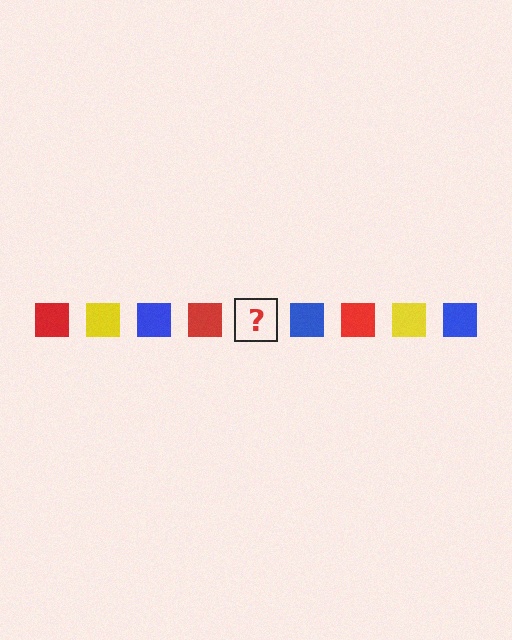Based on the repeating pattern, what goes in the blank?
The blank should be a yellow square.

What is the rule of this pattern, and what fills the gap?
The rule is that the pattern cycles through red, yellow, blue squares. The gap should be filled with a yellow square.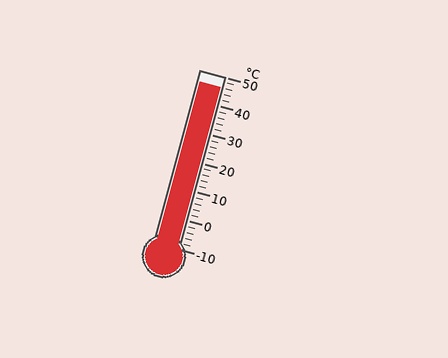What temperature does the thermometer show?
The thermometer shows approximately 46°C.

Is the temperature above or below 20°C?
The temperature is above 20°C.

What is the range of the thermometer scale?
The thermometer scale ranges from -10°C to 50°C.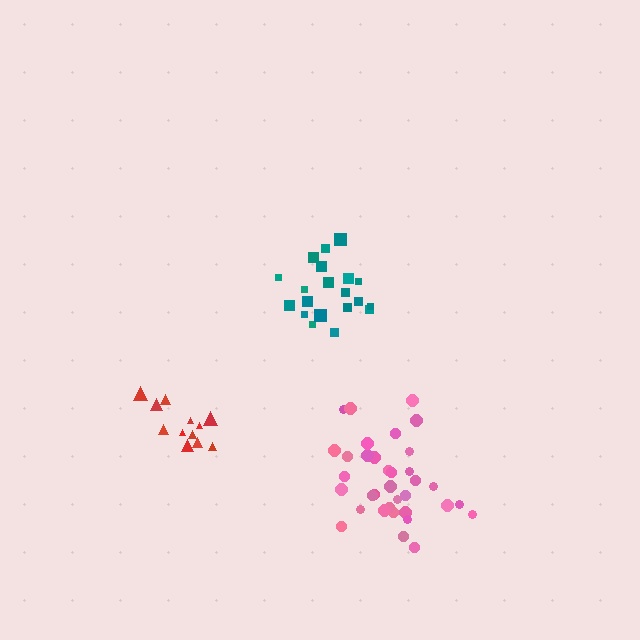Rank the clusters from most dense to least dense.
teal, pink, red.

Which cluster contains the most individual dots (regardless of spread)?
Pink (35).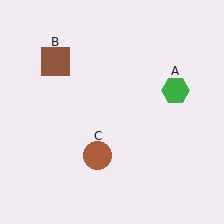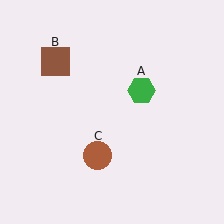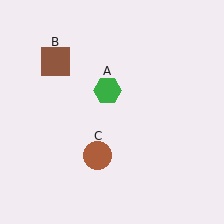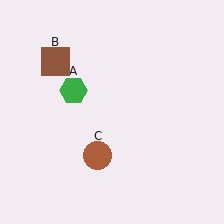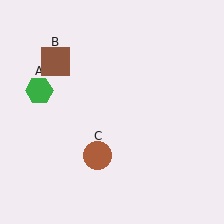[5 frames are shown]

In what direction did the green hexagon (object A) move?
The green hexagon (object A) moved left.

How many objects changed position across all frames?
1 object changed position: green hexagon (object A).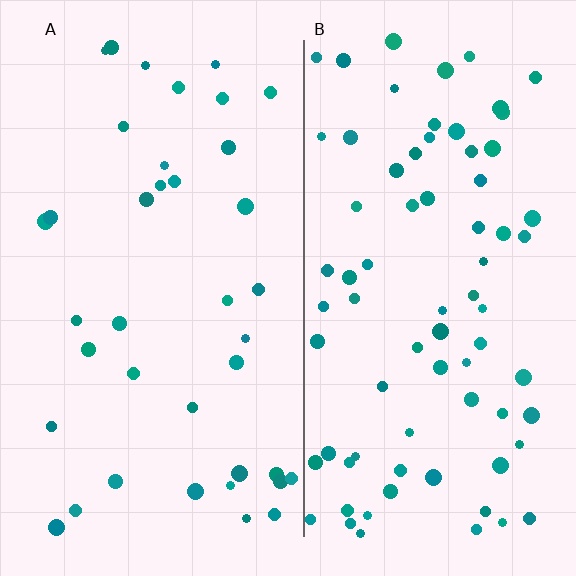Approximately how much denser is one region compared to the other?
Approximately 2.0× — region B over region A.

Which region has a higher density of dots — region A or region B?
B (the right).